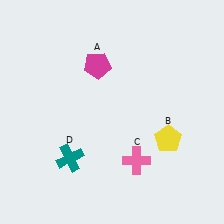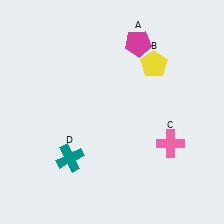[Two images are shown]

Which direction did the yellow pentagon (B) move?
The yellow pentagon (B) moved up.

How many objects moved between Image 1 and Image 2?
3 objects moved between the two images.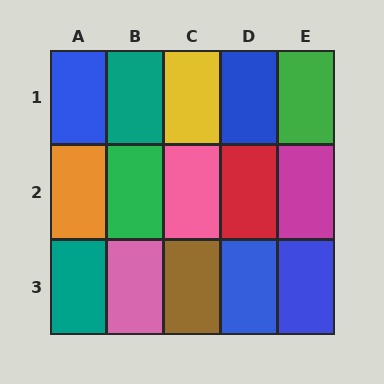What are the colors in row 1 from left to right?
Blue, teal, yellow, blue, green.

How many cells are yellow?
1 cell is yellow.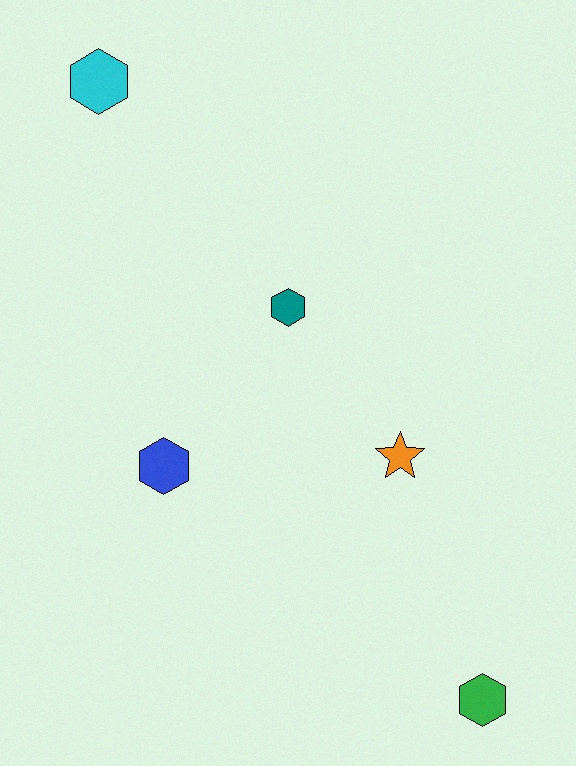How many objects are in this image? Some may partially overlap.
There are 5 objects.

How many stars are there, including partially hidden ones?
There is 1 star.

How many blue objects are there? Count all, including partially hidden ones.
There is 1 blue object.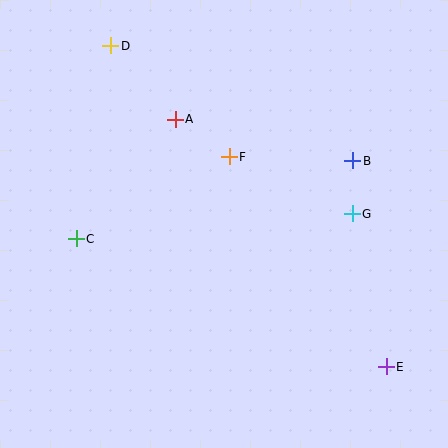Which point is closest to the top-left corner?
Point D is closest to the top-left corner.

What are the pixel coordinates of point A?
Point A is at (175, 119).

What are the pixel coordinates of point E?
Point E is at (386, 367).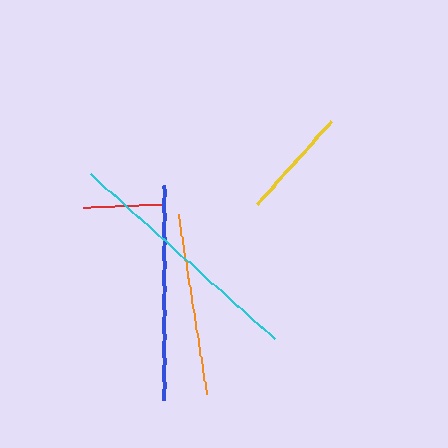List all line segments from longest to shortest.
From longest to shortest: cyan, blue, orange, yellow, red.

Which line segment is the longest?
The cyan line is the longest at approximately 247 pixels.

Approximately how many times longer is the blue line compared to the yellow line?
The blue line is approximately 1.9 times the length of the yellow line.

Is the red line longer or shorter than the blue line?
The blue line is longer than the red line.